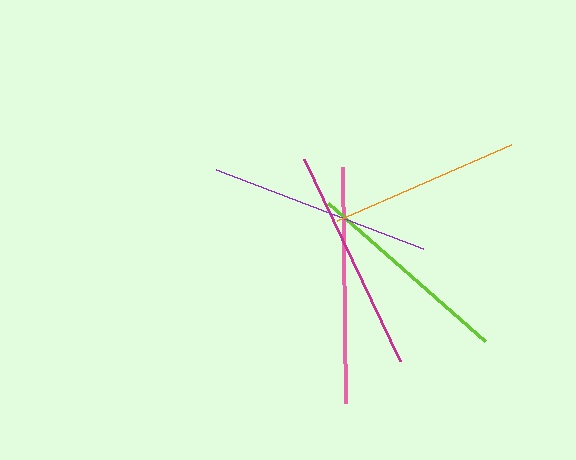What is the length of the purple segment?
The purple segment is approximately 222 pixels long.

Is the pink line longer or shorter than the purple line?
The pink line is longer than the purple line.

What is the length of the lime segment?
The lime segment is approximately 208 pixels long.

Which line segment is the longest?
The pink line is the longest at approximately 236 pixels.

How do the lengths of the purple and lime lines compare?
The purple and lime lines are approximately the same length.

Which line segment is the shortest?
The orange line is the shortest at approximately 189 pixels.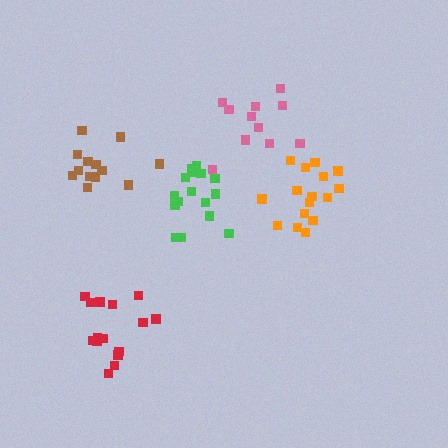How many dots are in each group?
Group 1: 13 dots, Group 2: 15 dots, Group 3: 16 dots, Group 4: 16 dots, Group 5: 11 dots (71 total).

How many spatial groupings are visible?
There are 5 spatial groupings.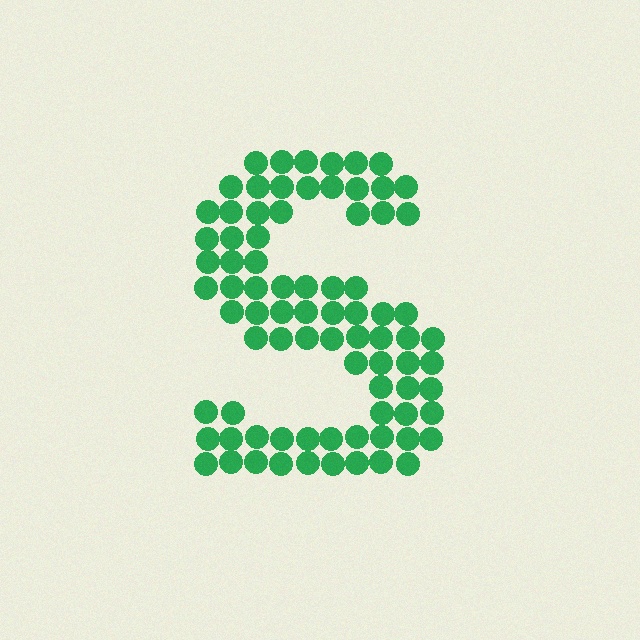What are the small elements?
The small elements are circles.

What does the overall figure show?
The overall figure shows the letter S.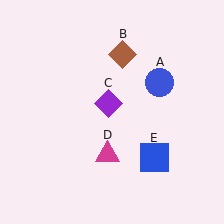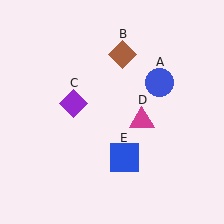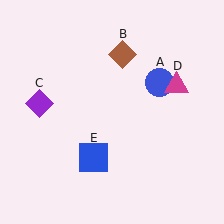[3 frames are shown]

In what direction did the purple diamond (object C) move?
The purple diamond (object C) moved left.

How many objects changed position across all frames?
3 objects changed position: purple diamond (object C), magenta triangle (object D), blue square (object E).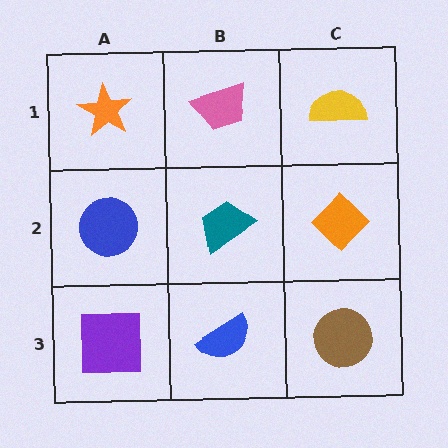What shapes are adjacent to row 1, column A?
A blue circle (row 2, column A), a pink trapezoid (row 1, column B).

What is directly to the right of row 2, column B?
An orange diamond.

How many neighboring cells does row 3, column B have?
3.